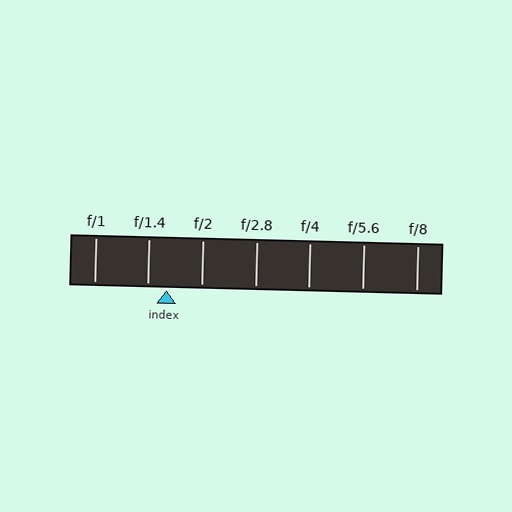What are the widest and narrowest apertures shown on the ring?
The widest aperture shown is f/1 and the narrowest is f/8.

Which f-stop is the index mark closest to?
The index mark is closest to f/1.4.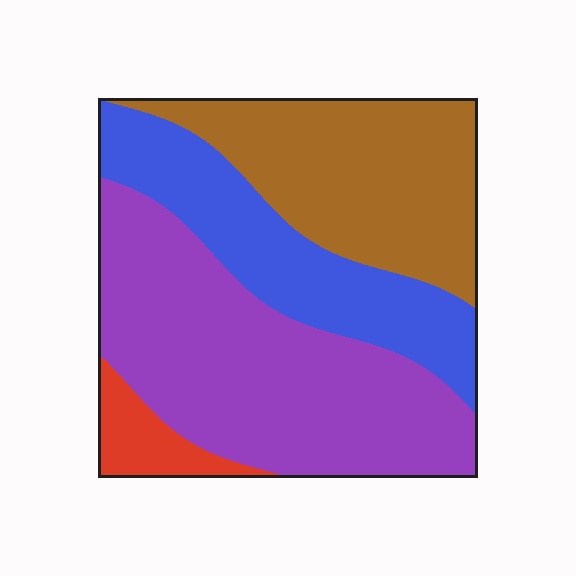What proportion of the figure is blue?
Blue takes up about one quarter (1/4) of the figure.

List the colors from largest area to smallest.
From largest to smallest: purple, brown, blue, red.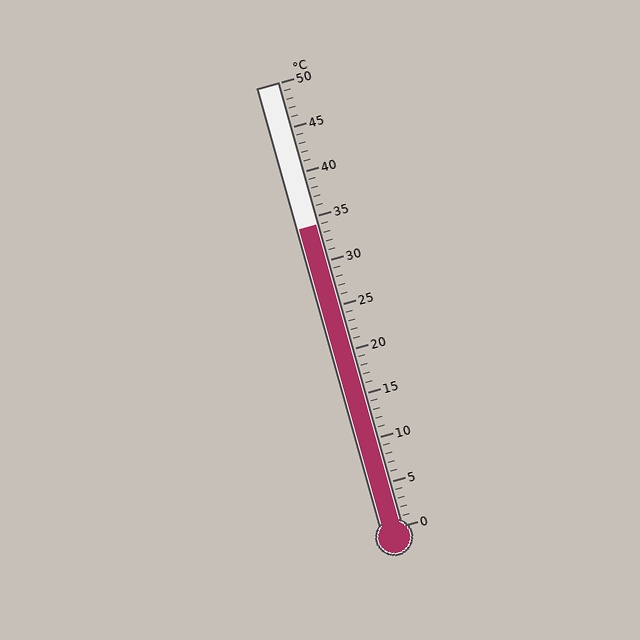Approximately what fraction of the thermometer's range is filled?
The thermometer is filled to approximately 70% of its range.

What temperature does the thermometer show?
The thermometer shows approximately 34°C.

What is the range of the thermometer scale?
The thermometer scale ranges from 0°C to 50°C.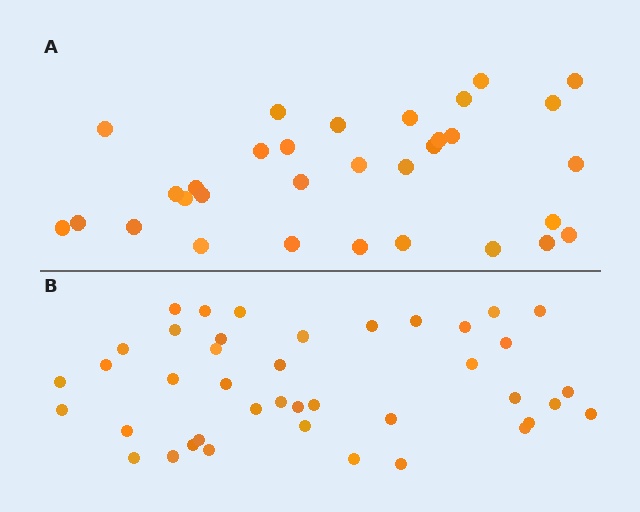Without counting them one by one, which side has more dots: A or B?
Region B (the bottom region) has more dots.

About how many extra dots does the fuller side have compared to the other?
Region B has roughly 8 or so more dots than region A.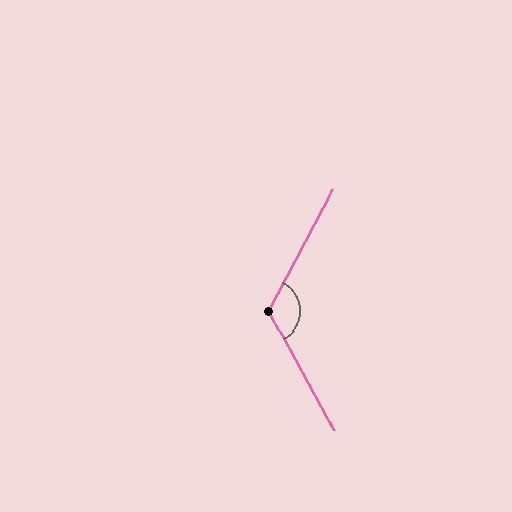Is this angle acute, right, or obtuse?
It is obtuse.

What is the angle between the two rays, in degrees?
Approximately 123 degrees.